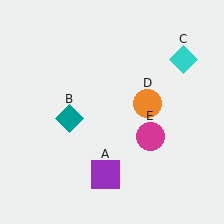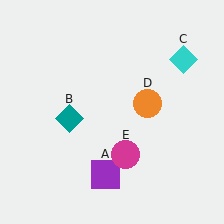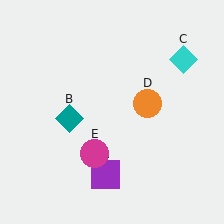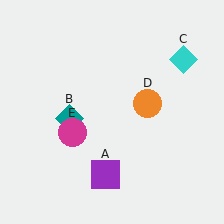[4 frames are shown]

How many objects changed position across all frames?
1 object changed position: magenta circle (object E).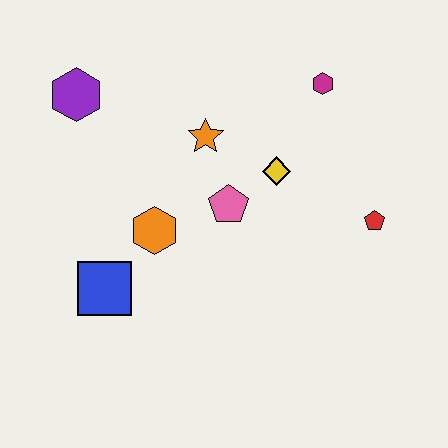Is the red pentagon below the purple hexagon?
Yes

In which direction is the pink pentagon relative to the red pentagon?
The pink pentagon is to the left of the red pentagon.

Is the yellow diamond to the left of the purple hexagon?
No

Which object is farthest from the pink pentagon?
The purple hexagon is farthest from the pink pentagon.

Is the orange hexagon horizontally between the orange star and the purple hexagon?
Yes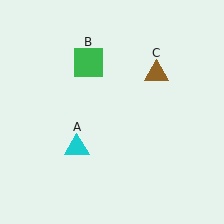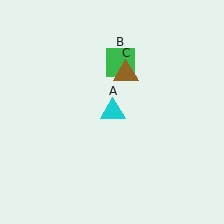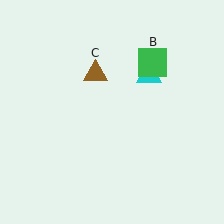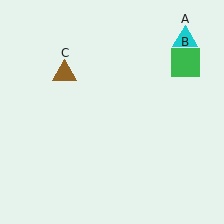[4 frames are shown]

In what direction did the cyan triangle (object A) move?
The cyan triangle (object A) moved up and to the right.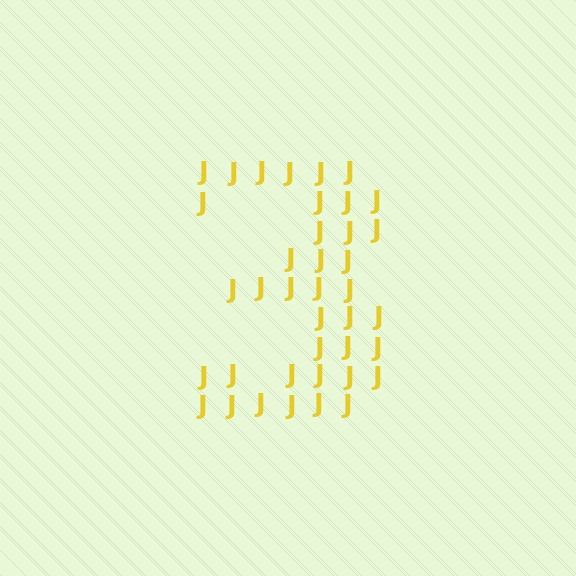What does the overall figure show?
The overall figure shows the digit 3.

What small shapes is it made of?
It is made of small letter J's.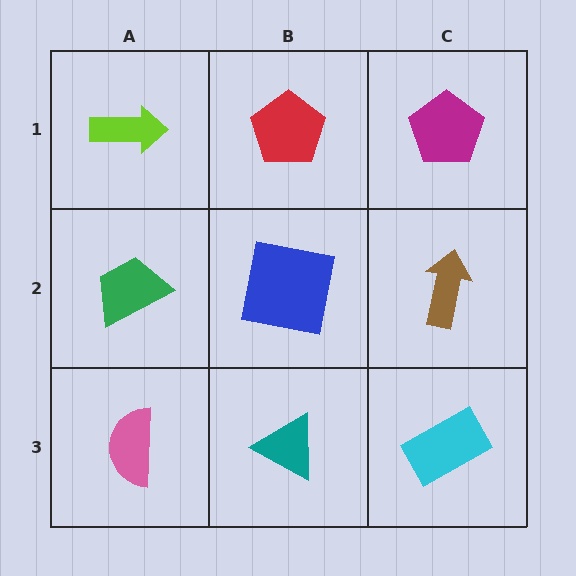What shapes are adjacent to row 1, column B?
A blue square (row 2, column B), a lime arrow (row 1, column A), a magenta pentagon (row 1, column C).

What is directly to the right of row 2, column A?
A blue square.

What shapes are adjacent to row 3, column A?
A green trapezoid (row 2, column A), a teal triangle (row 3, column B).